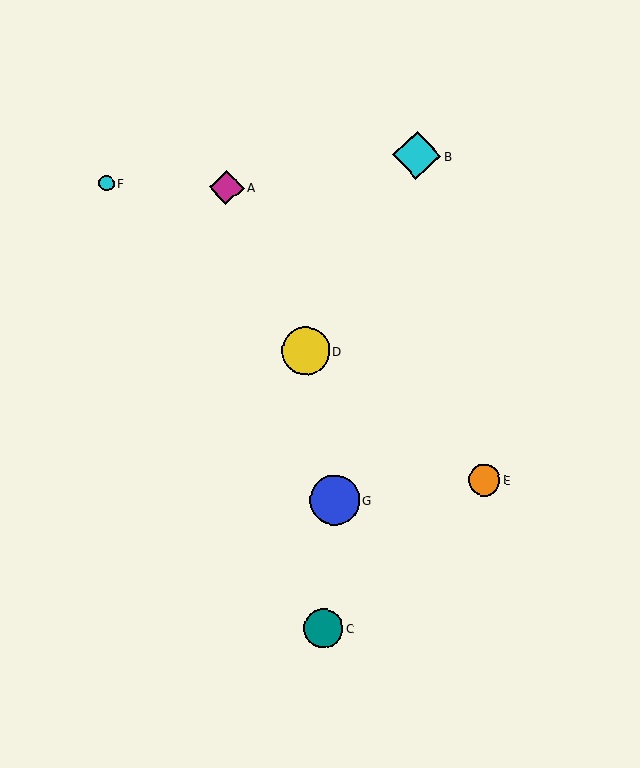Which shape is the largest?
The blue circle (labeled G) is the largest.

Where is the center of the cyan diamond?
The center of the cyan diamond is at (417, 156).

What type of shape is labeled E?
Shape E is an orange circle.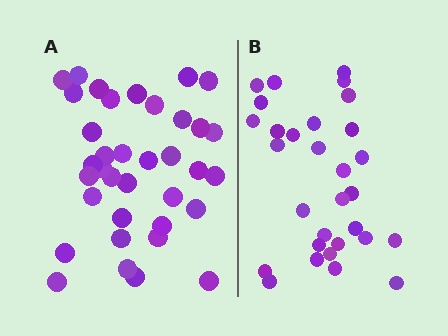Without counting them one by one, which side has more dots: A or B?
Region A (the left region) has more dots.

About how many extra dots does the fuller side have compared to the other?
Region A has about 6 more dots than region B.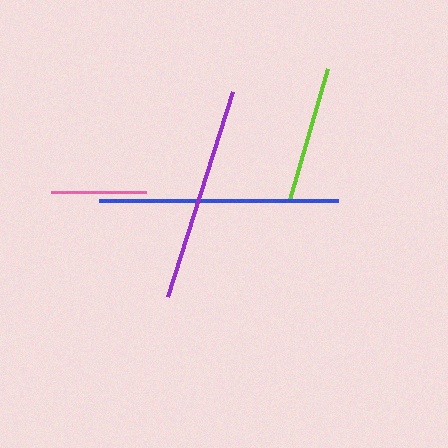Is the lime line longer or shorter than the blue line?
The blue line is longer than the lime line.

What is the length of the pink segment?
The pink segment is approximately 95 pixels long.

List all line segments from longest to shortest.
From longest to shortest: blue, purple, lime, pink.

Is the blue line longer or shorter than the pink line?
The blue line is longer than the pink line.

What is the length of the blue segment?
The blue segment is approximately 239 pixels long.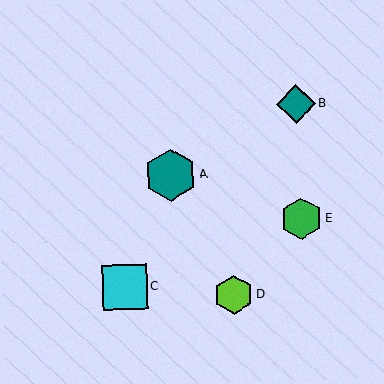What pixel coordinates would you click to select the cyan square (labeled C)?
Click at (125, 287) to select the cyan square C.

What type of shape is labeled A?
Shape A is a teal hexagon.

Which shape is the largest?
The teal hexagon (labeled A) is the largest.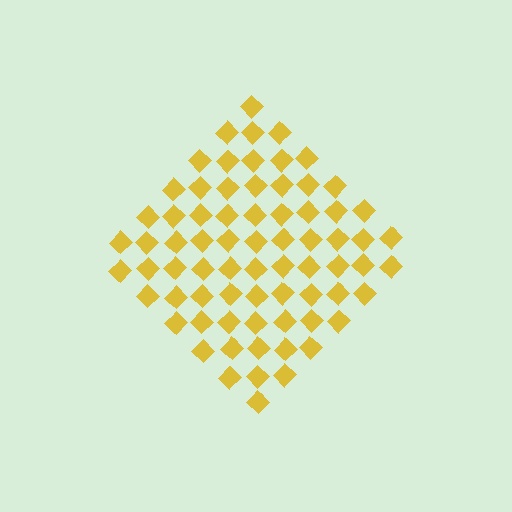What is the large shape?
The large shape is a diamond.